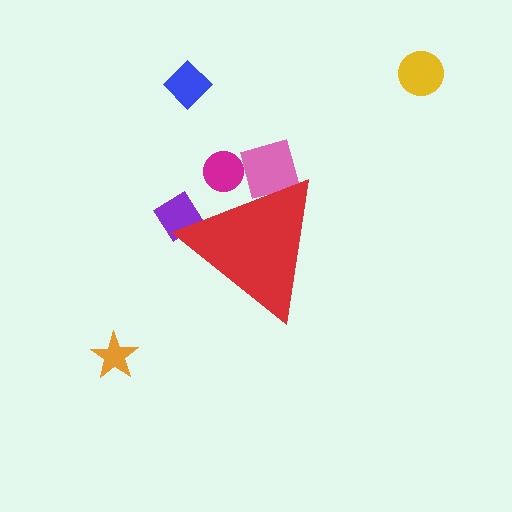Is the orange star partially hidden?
No, the orange star is fully visible.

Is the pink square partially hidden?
Yes, the pink square is partially hidden behind the red triangle.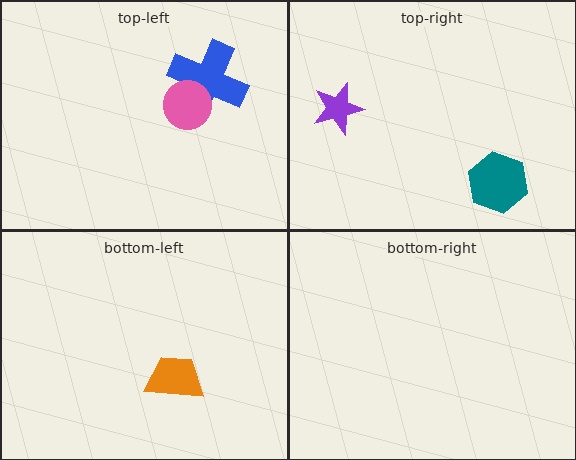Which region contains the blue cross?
The top-left region.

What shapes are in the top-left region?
The blue cross, the pink circle.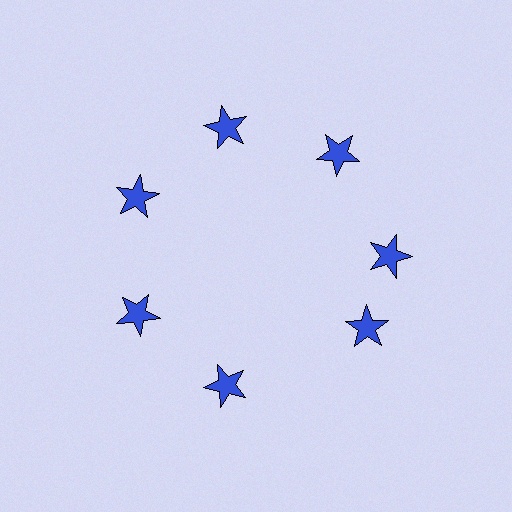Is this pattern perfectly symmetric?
No. The 7 blue stars are arranged in a ring, but one element near the 5 o'clock position is rotated out of alignment along the ring, breaking the 7-fold rotational symmetry.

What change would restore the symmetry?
The symmetry would be restored by rotating it back into even spacing with its neighbors so that all 7 stars sit at equal angles and equal distance from the center.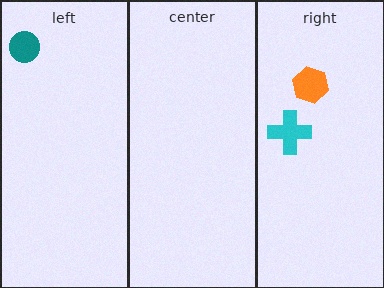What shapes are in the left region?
The teal circle.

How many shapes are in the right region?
2.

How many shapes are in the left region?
1.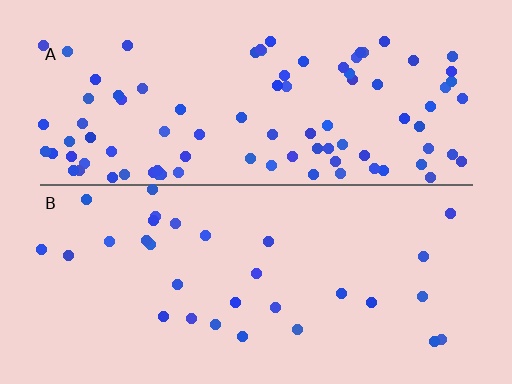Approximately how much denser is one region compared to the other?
Approximately 3.0× — region A over region B.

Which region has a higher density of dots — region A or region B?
A (the top).